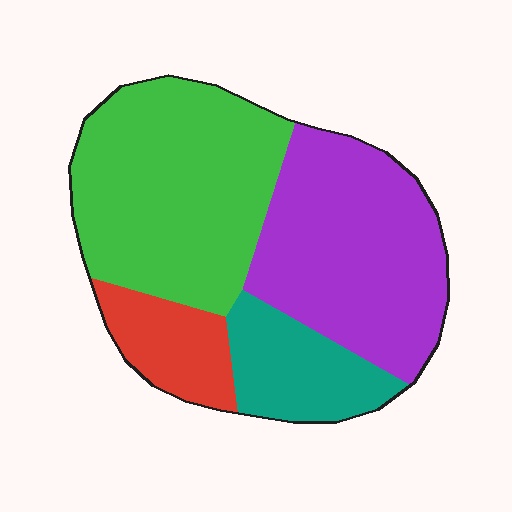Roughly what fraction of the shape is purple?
Purple takes up about one third (1/3) of the shape.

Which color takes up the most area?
Green, at roughly 40%.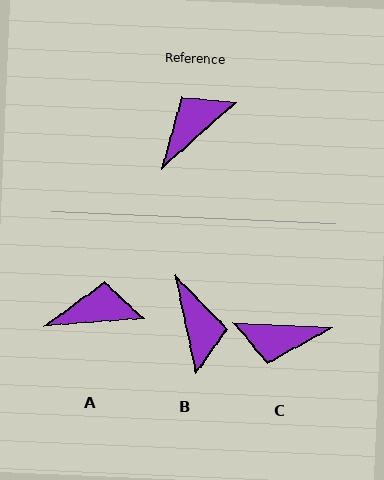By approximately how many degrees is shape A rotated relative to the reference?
Approximately 38 degrees clockwise.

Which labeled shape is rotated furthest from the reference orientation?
C, about 135 degrees away.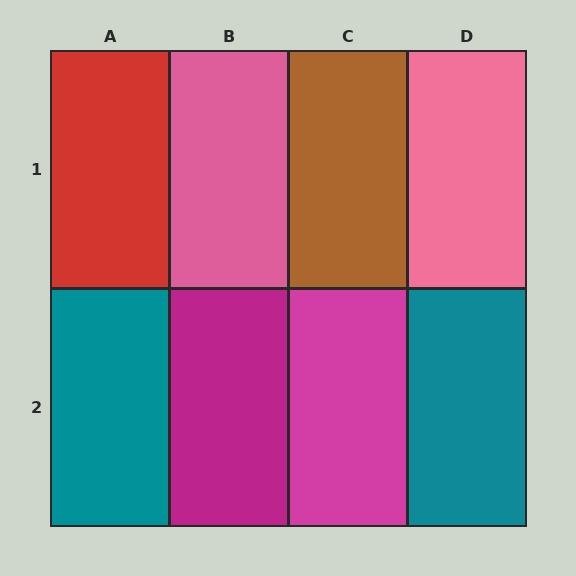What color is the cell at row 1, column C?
Brown.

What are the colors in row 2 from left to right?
Teal, magenta, magenta, teal.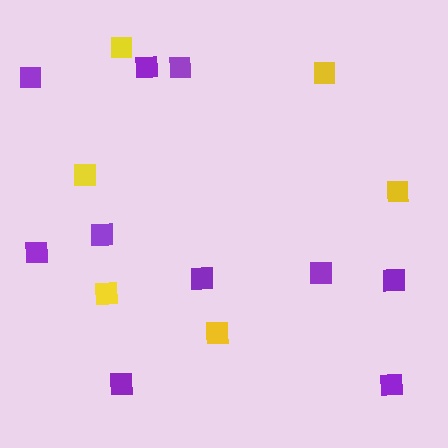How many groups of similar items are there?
There are 2 groups: one group of yellow squares (6) and one group of purple squares (10).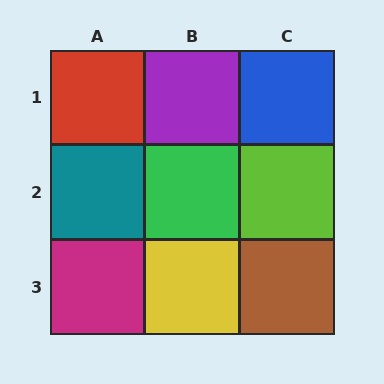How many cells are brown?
1 cell is brown.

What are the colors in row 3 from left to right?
Magenta, yellow, brown.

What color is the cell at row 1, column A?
Red.